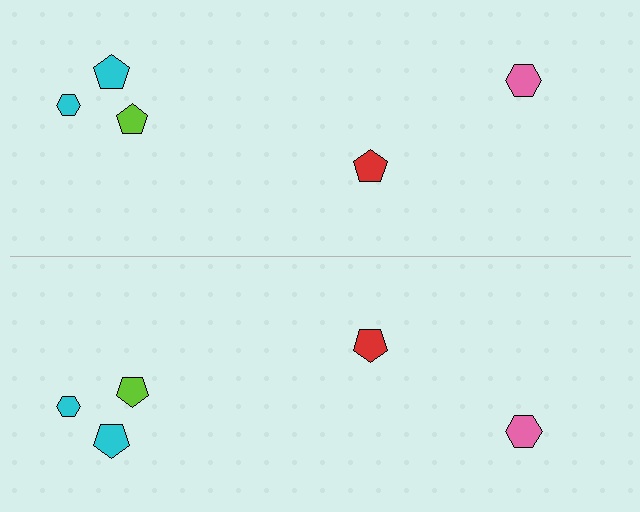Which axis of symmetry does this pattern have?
The pattern has a horizontal axis of symmetry running through the center of the image.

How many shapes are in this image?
There are 10 shapes in this image.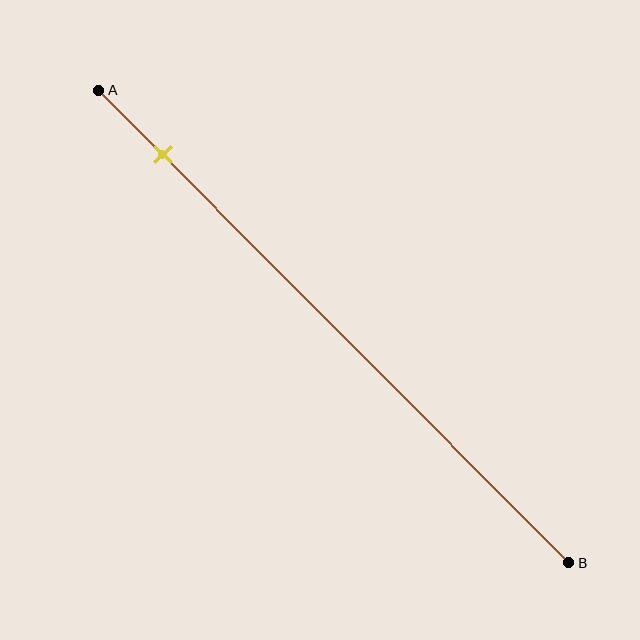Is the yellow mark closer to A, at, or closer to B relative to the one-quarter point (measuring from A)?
The yellow mark is closer to point A than the one-quarter point of segment AB.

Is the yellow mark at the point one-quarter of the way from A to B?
No, the mark is at about 15% from A, not at the 25% one-quarter point.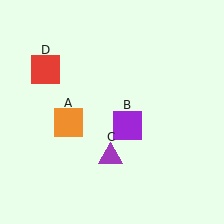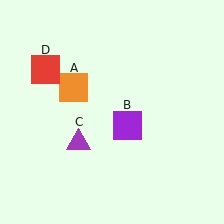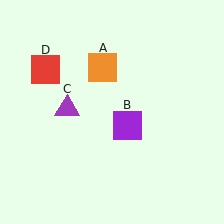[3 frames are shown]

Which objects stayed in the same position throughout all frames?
Purple square (object B) and red square (object D) remained stationary.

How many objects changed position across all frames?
2 objects changed position: orange square (object A), purple triangle (object C).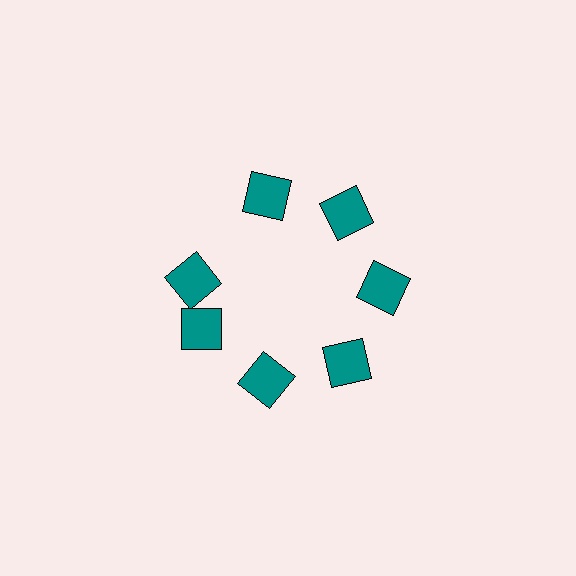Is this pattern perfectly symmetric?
No. The 7 teal squares are arranged in a ring, but one element near the 10 o'clock position is rotated out of alignment along the ring, breaking the 7-fold rotational symmetry.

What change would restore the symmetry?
The symmetry would be restored by rotating it back into even spacing with its neighbors so that all 7 squares sit at equal angles and equal distance from the center.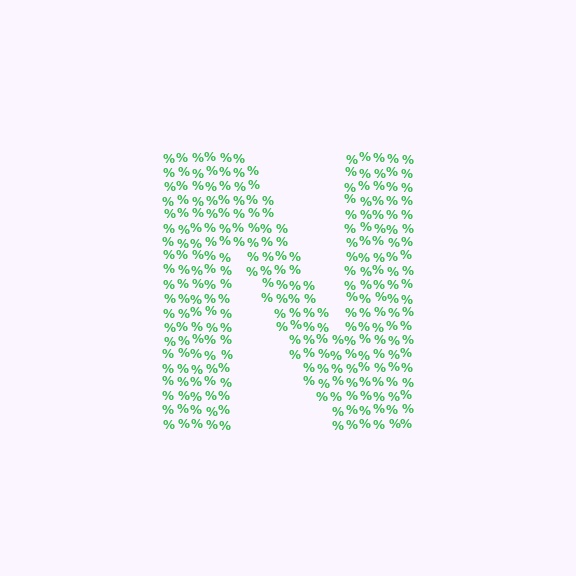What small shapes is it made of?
It is made of small percent signs.